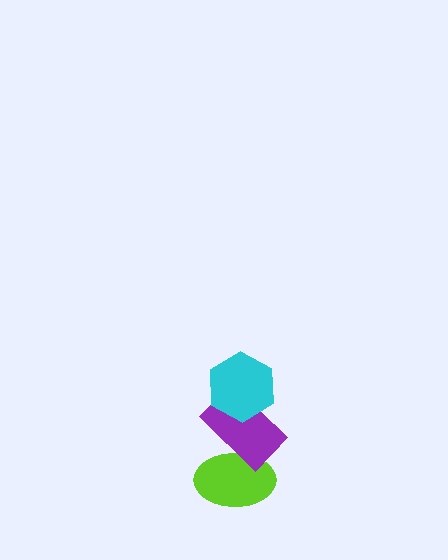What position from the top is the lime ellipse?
The lime ellipse is 3rd from the top.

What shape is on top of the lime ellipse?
The purple rectangle is on top of the lime ellipse.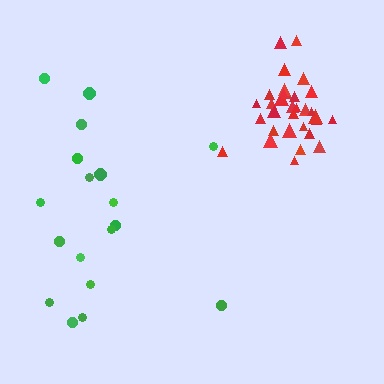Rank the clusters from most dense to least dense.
red, green.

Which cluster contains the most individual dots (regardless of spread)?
Red (34).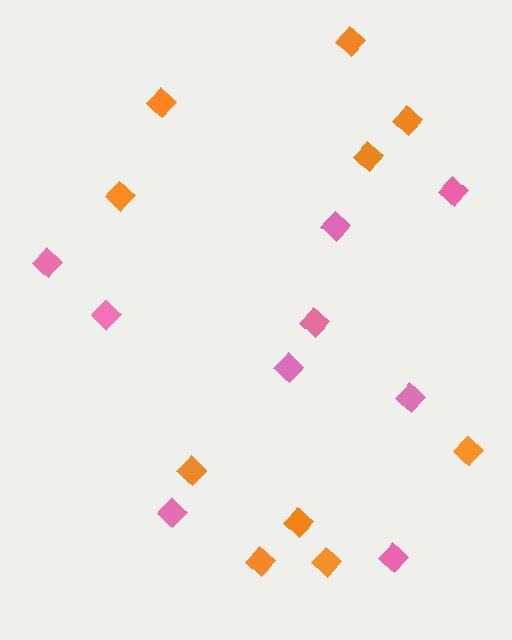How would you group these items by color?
There are 2 groups: one group of pink diamonds (9) and one group of orange diamonds (10).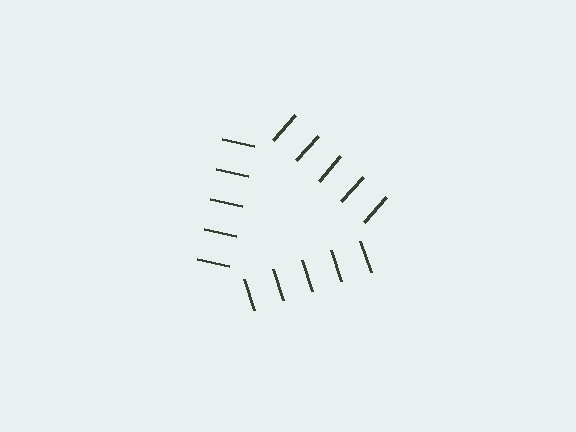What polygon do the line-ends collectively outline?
An illusory triangle — the line segments terminate on its edges but no continuous stroke is drawn.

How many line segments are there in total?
15 — 5 along each of the 3 edges.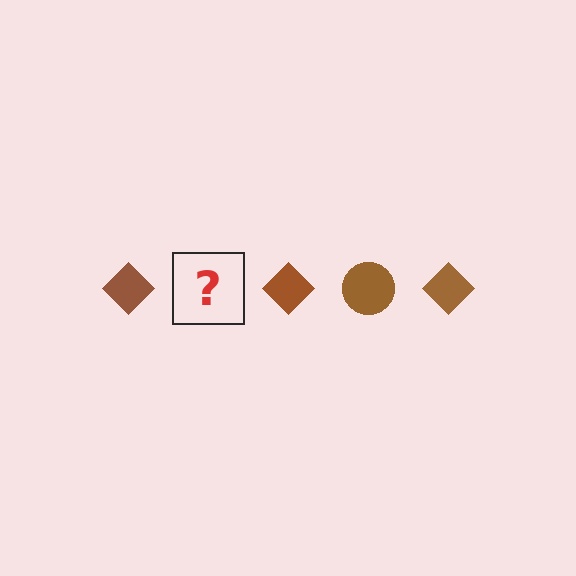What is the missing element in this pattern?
The missing element is a brown circle.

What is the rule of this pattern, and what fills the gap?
The rule is that the pattern cycles through diamond, circle shapes in brown. The gap should be filled with a brown circle.